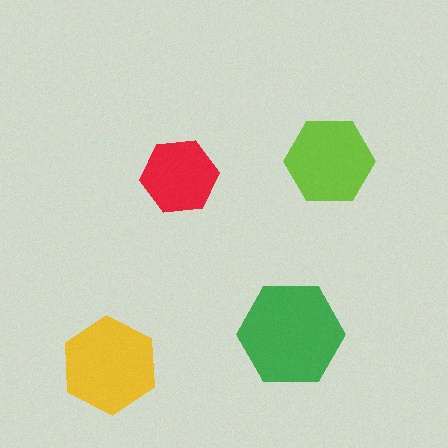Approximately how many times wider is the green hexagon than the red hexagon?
About 1.5 times wider.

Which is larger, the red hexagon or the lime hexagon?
The lime one.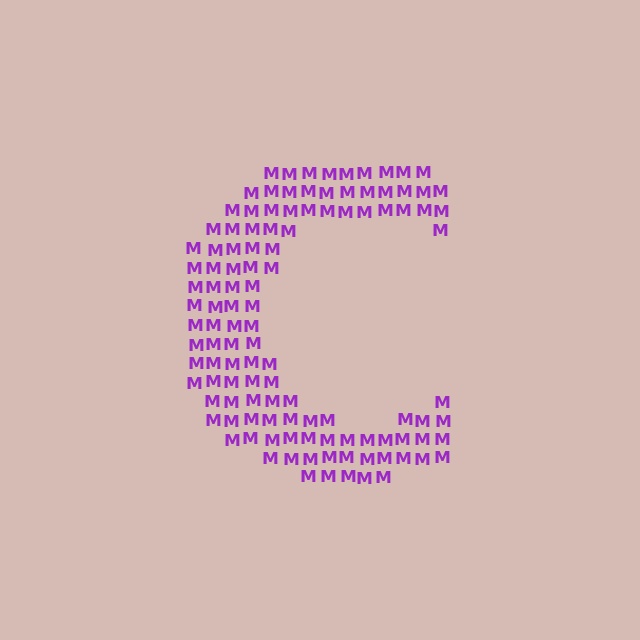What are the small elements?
The small elements are letter M's.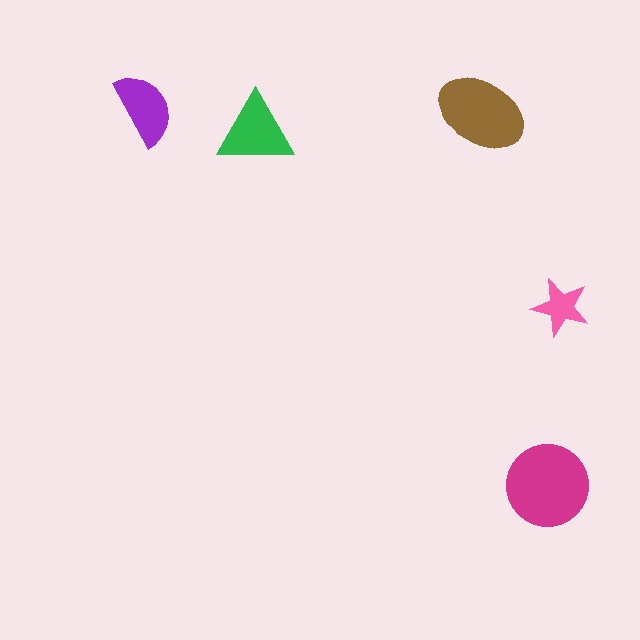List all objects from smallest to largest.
The pink star, the purple semicircle, the green triangle, the brown ellipse, the magenta circle.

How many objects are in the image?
There are 5 objects in the image.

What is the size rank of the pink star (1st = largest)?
5th.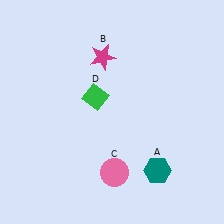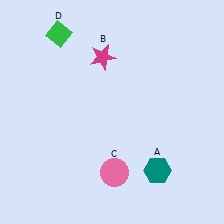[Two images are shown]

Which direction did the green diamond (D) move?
The green diamond (D) moved up.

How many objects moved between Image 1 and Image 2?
1 object moved between the two images.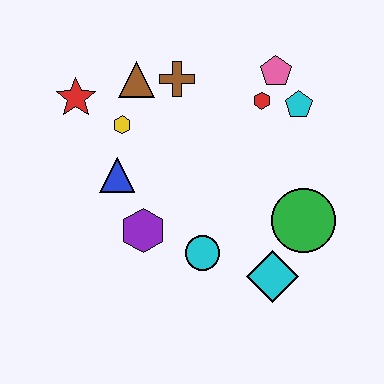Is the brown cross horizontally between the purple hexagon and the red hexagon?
Yes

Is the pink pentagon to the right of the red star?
Yes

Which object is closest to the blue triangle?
The yellow hexagon is closest to the blue triangle.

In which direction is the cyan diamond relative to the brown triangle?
The cyan diamond is below the brown triangle.